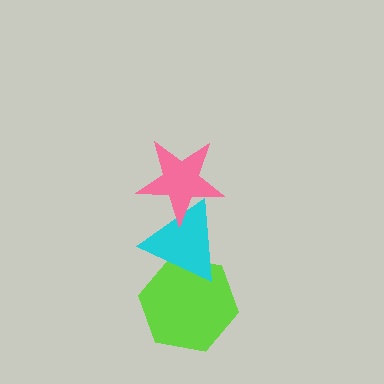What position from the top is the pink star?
The pink star is 1st from the top.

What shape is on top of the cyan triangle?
The pink star is on top of the cyan triangle.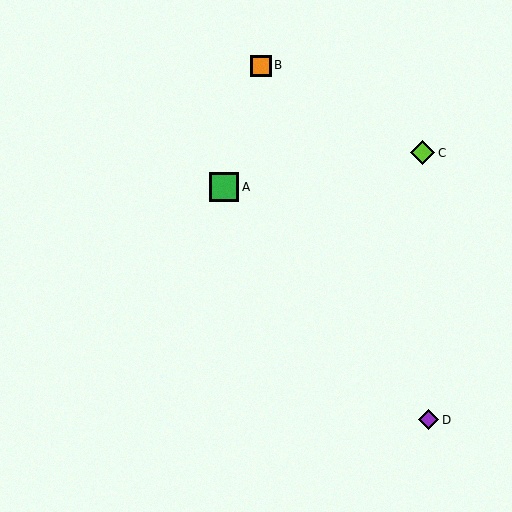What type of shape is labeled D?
Shape D is a purple diamond.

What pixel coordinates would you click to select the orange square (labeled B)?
Click at (261, 66) to select the orange square B.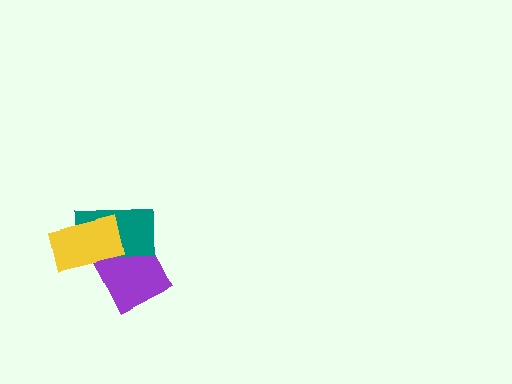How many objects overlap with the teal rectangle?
2 objects overlap with the teal rectangle.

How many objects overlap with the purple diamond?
2 objects overlap with the purple diamond.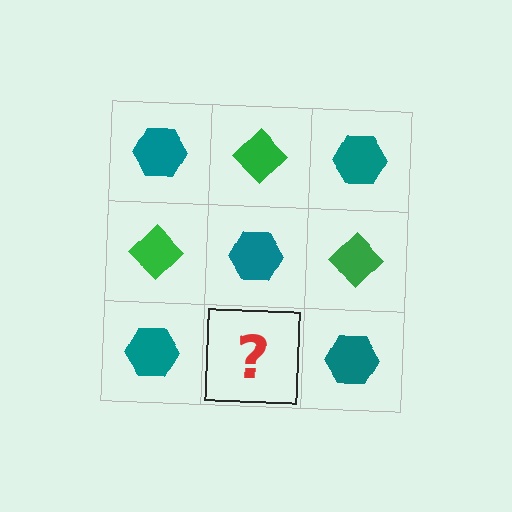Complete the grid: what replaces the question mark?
The question mark should be replaced with a green diamond.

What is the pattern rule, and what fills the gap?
The rule is that it alternates teal hexagon and green diamond in a checkerboard pattern. The gap should be filled with a green diamond.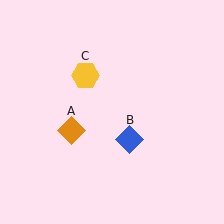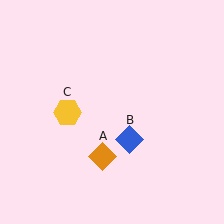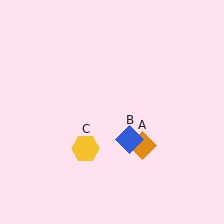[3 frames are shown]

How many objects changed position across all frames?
2 objects changed position: orange diamond (object A), yellow hexagon (object C).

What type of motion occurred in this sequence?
The orange diamond (object A), yellow hexagon (object C) rotated counterclockwise around the center of the scene.